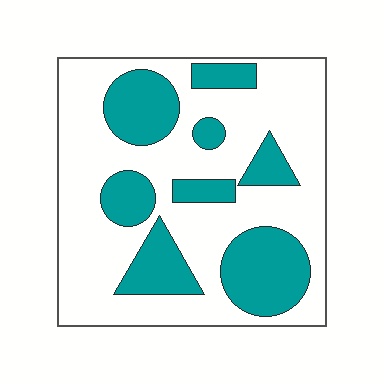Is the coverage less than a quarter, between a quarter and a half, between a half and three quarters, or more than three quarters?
Between a quarter and a half.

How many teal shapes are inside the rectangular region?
8.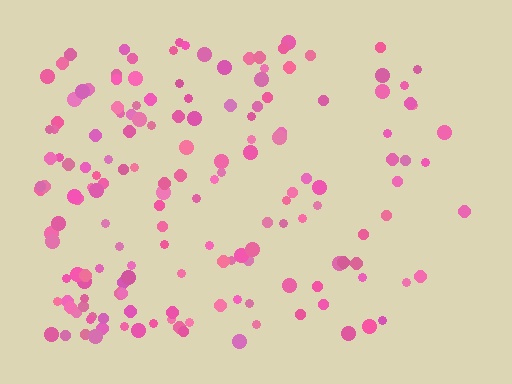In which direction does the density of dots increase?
From right to left, with the left side densest.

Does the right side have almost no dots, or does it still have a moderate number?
Still a moderate number, just noticeably fewer than the left.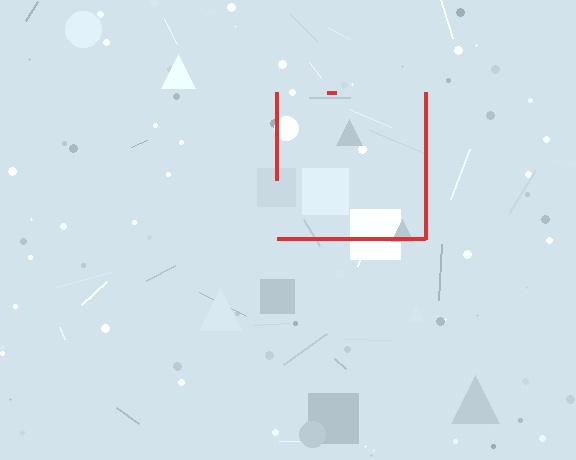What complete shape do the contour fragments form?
The contour fragments form a square.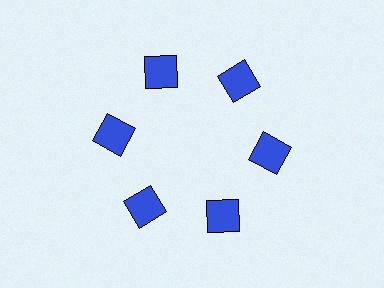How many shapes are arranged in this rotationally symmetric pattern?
There are 6 shapes, arranged in 6 groups of 1.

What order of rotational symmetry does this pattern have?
This pattern has 6-fold rotational symmetry.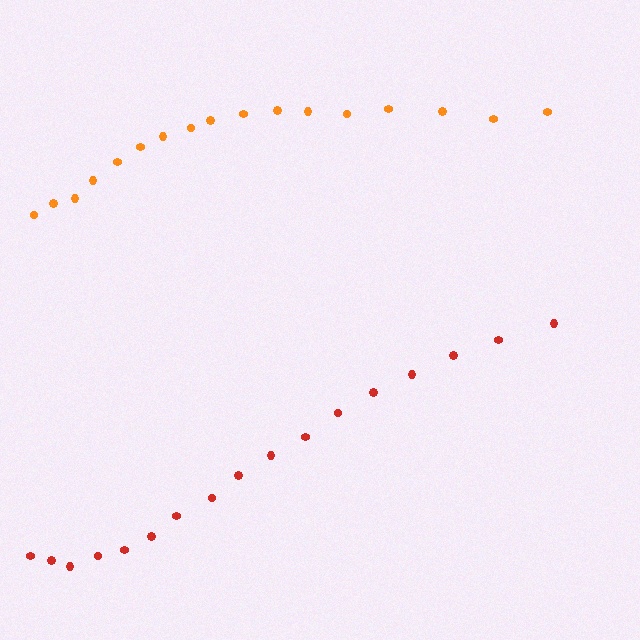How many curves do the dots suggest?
There are 2 distinct paths.